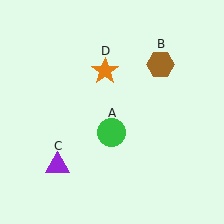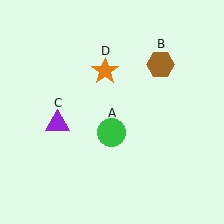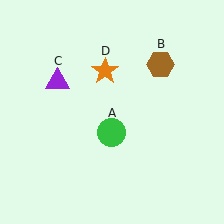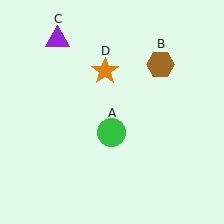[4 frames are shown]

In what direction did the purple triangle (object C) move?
The purple triangle (object C) moved up.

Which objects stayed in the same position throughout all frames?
Green circle (object A) and brown hexagon (object B) and orange star (object D) remained stationary.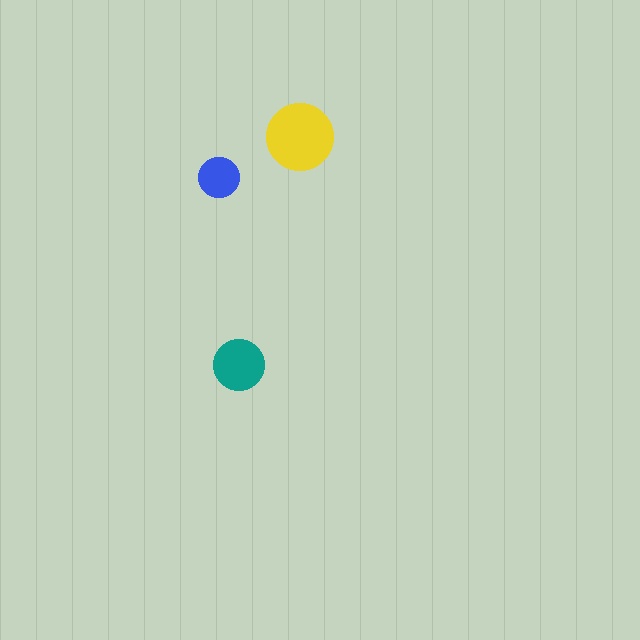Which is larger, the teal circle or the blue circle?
The teal one.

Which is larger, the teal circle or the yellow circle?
The yellow one.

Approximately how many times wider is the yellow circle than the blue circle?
About 1.5 times wider.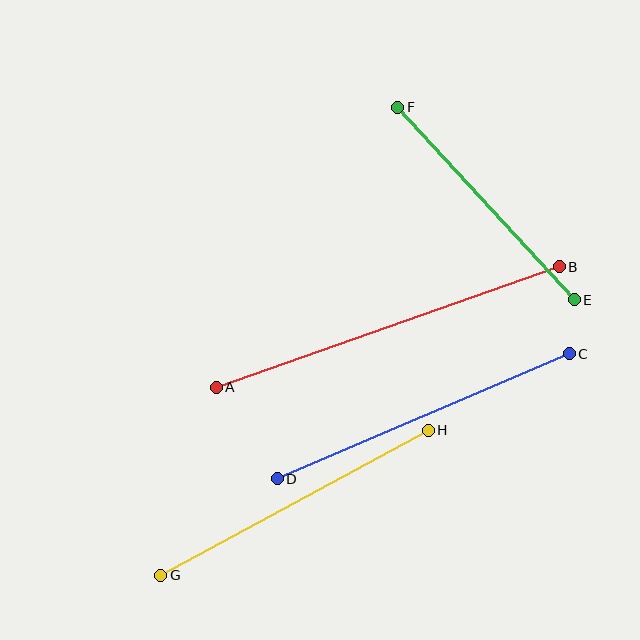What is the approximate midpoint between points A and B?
The midpoint is at approximately (388, 327) pixels.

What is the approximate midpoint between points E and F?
The midpoint is at approximately (486, 203) pixels.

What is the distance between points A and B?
The distance is approximately 364 pixels.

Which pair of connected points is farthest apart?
Points A and B are farthest apart.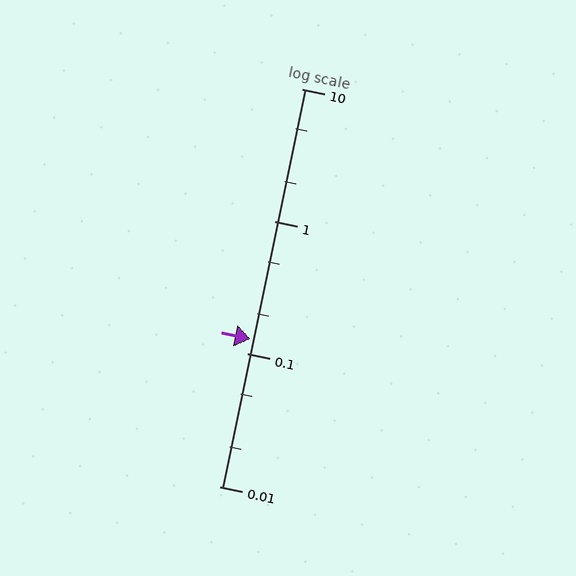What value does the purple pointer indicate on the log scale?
The pointer indicates approximately 0.13.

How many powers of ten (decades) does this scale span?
The scale spans 3 decades, from 0.01 to 10.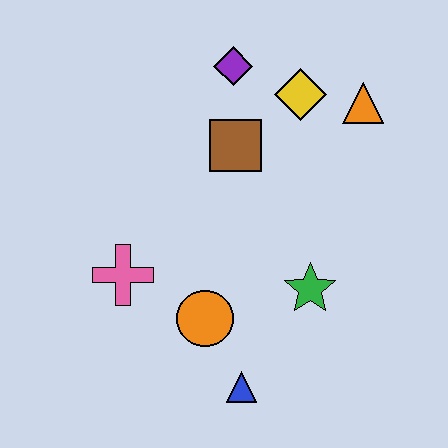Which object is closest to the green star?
The orange circle is closest to the green star.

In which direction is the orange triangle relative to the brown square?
The orange triangle is to the right of the brown square.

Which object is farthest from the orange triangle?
The blue triangle is farthest from the orange triangle.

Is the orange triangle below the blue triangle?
No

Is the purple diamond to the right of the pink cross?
Yes